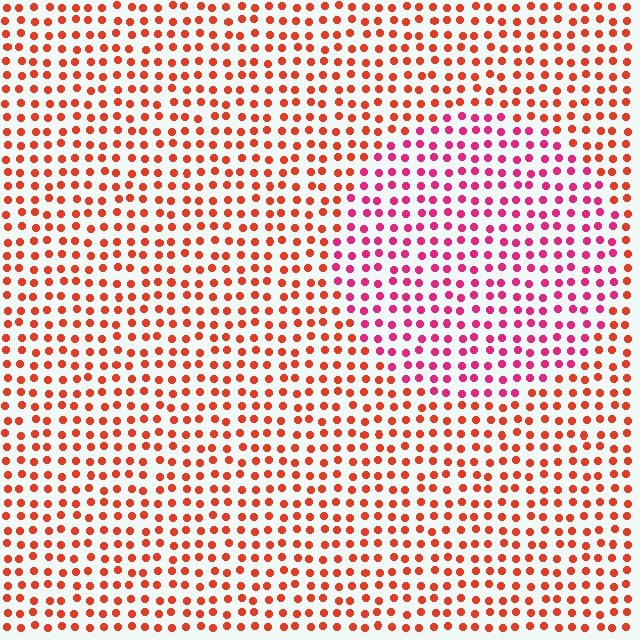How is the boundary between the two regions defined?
The boundary is defined purely by a slight shift in hue (about 36 degrees). Spacing, size, and orientation are identical on both sides.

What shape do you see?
I see a circle.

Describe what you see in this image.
The image is filled with small red elements in a uniform arrangement. A circle-shaped region is visible where the elements are tinted to a slightly different hue, forming a subtle color boundary.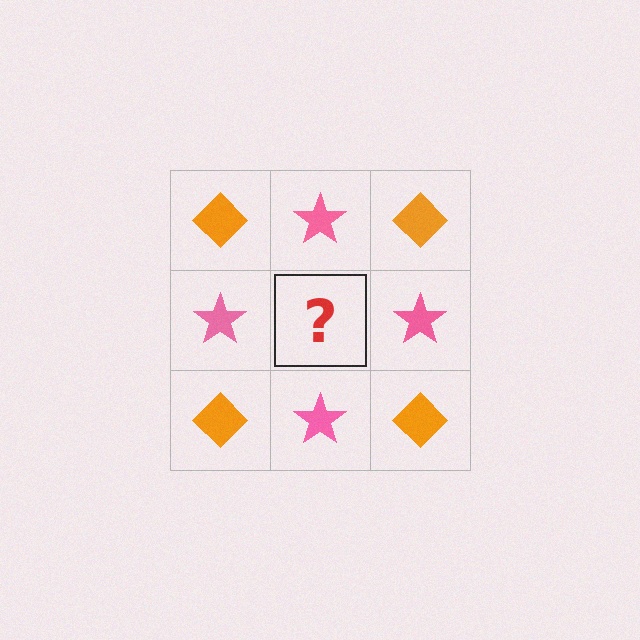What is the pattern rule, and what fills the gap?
The rule is that it alternates orange diamond and pink star in a checkerboard pattern. The gap should be filled with an orange diamond.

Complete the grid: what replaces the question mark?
The question mark should be replaced with an orange diamond.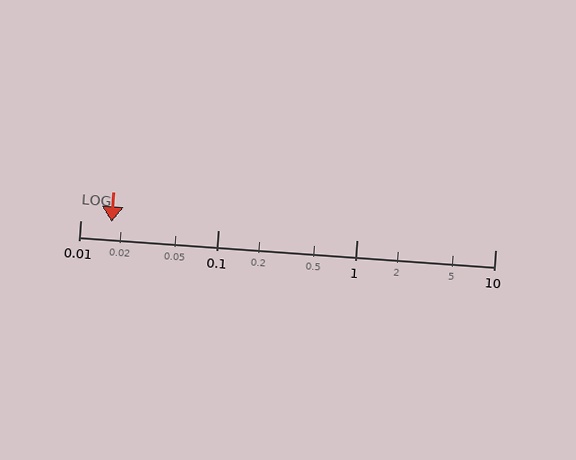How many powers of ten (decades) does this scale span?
The scale spans 3 decades, from 0.01 to 10.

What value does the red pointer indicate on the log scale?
The pointer indicates approximately 0.017.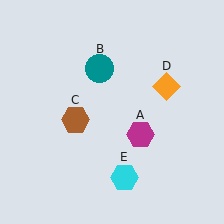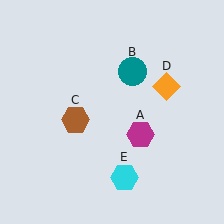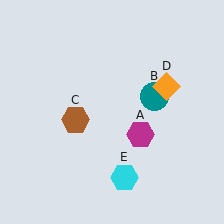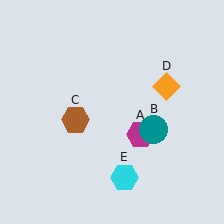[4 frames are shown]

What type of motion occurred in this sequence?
The teal circle (object B) rotated clockwise around the center of the scene.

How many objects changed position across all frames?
1 object changed position: teal circle (object B).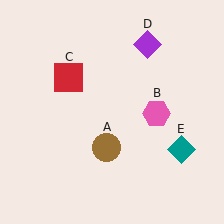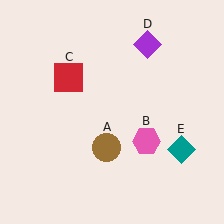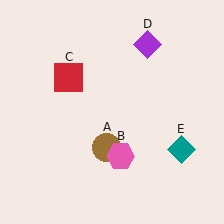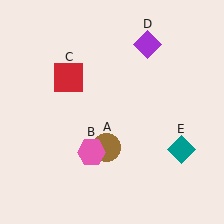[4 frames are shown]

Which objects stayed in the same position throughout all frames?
Brown circle (object A) and red square (object C) and purple diamond (object D) and teal diamond (object E) remained stationary.